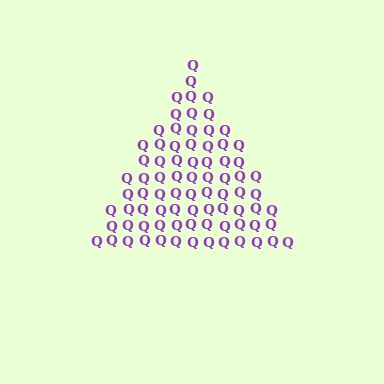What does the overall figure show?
The overall figure shows a triangle.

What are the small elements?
The small elements are letter Q's.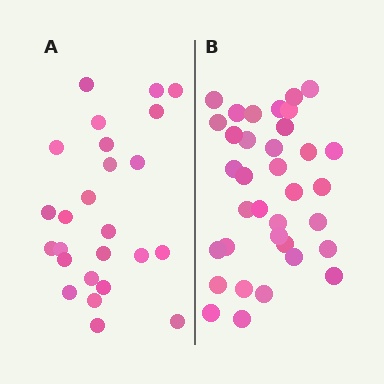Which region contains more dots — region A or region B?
Region B (the right region) has more dots.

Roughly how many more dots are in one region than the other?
Region B has roughly 10 or so more dots than region A.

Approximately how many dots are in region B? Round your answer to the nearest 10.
About 40 dots. (The exact count is 35, which rounds to 40.)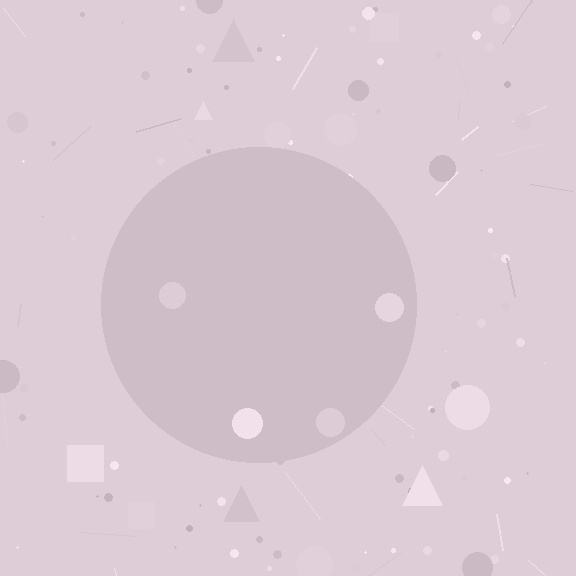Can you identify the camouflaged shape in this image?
The camouflaged shape is a circle.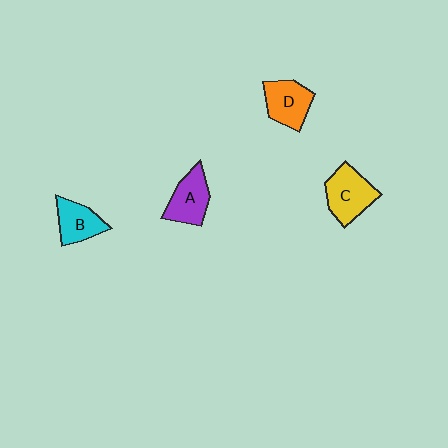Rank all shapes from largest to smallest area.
From largest to smallest: C (yellow), D (orange), A (purple), B (cyan).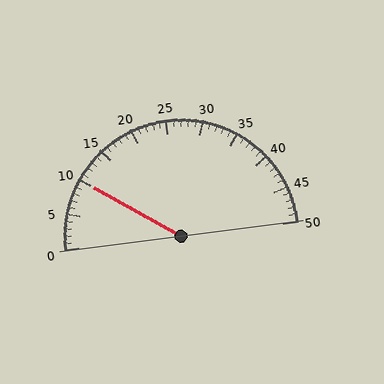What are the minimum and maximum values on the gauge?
The gauge ranges from 0 to 50.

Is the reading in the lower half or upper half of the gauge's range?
The reading is in the lower half of the range (0 to 50).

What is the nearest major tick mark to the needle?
The nearest major tick mark is 10.